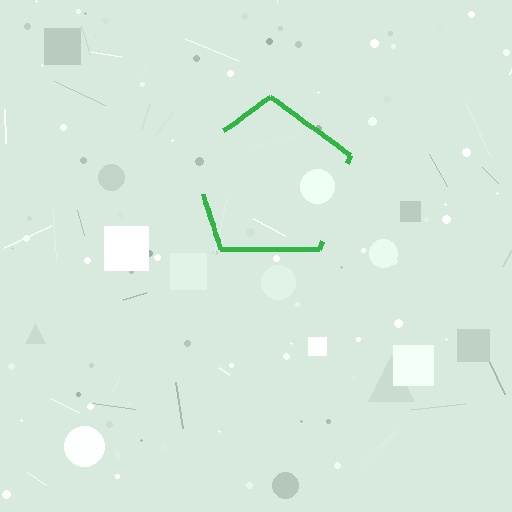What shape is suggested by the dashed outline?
The dashed outline suggests a pentagon.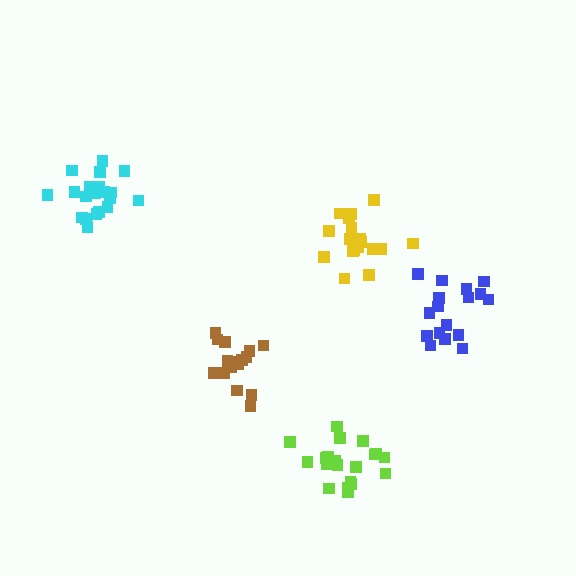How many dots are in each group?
Group 1: 17 dots, Group 2: 20 dots, Group 3: 19 dots, Group 4: 17 dots, Group 5: 21 dots (94 total).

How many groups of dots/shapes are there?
There are 5 groups.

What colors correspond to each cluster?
The clusters are colored: blue, lime, yellow, brown, cyan.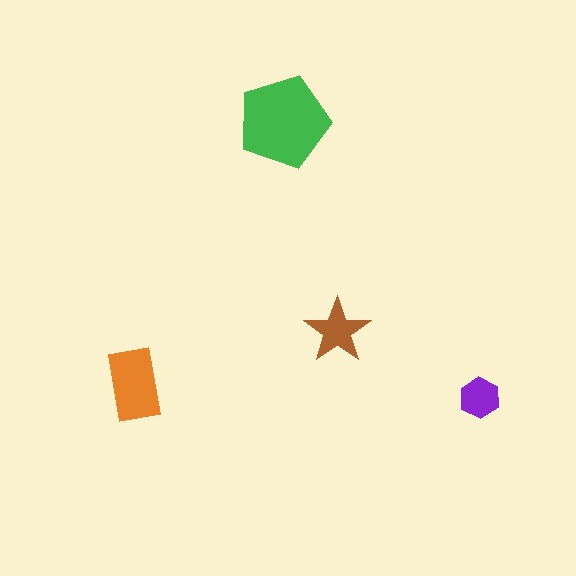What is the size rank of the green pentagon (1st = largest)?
1st.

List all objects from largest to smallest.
The green pentagon, the orange rectangle, the brown star, the purple hexagon.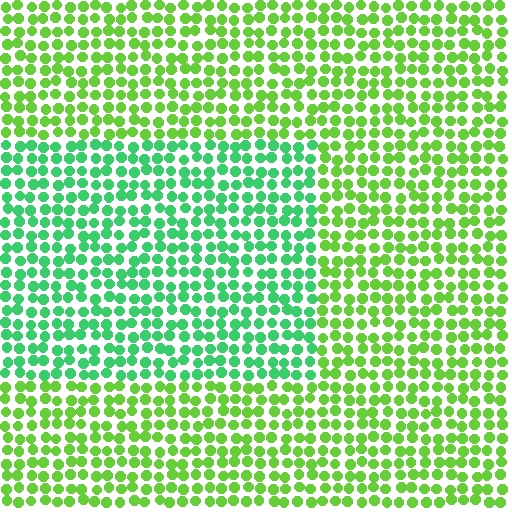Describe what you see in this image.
The image is filled with small lime elements in a uniform arrangement. A rectangle-shaped region is visible where the elements are tinted to a slightly different hue, forming a subtle color boundary.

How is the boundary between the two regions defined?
The boundary is defined purely by a slight shift in hue (about 38 degrees). Spacing, size, and orientation are identical on both sides.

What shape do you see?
I see a rectangle.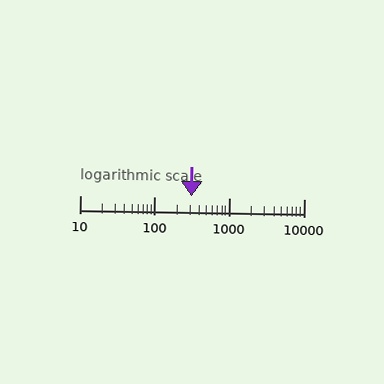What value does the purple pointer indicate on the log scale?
The pointer indicates approximately 310.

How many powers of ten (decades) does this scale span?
The scale spans 3 decades, from 10 to 10000.